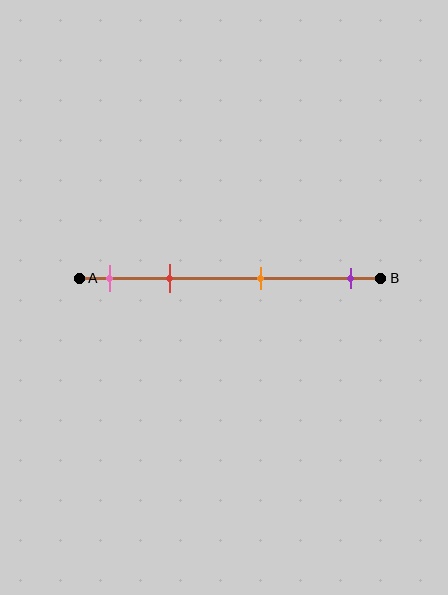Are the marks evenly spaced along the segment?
No, the marks are not evenly spaced.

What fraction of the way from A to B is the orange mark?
The orange mark is approximately 60% (0.6) of the way from A to B.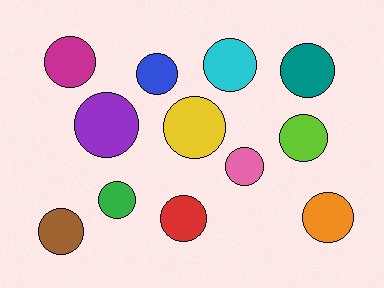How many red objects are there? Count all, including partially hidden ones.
There is 1 red object.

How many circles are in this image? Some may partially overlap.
There are 12 circles.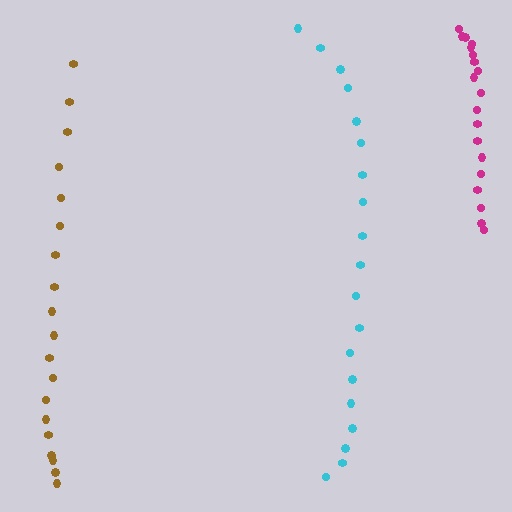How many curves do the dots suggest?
There are 3 distinct paths.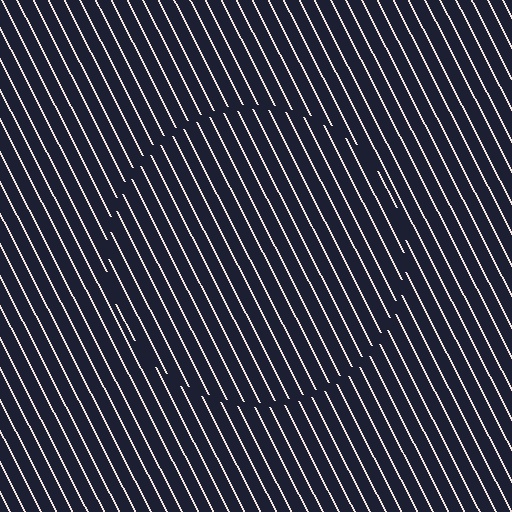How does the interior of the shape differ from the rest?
The interior of the shape contains the same grating, shifted by half a period — the contour is defined by the phase discontinuity where line-ends from the inner and outer gratings abut.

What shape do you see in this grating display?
An illusory circle. The interior of the shape contains the same grating, shifted by half a period — the contour is defined by the phase discontinuity where line-ends from the inner and outer gratings abut.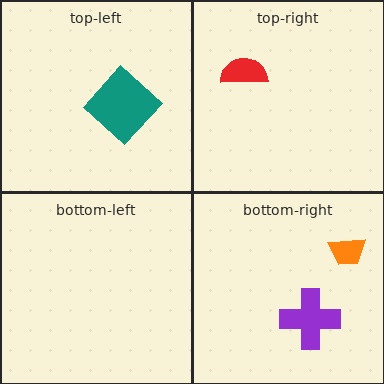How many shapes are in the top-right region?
1.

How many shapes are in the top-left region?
1.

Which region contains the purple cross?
The bottom-right region.